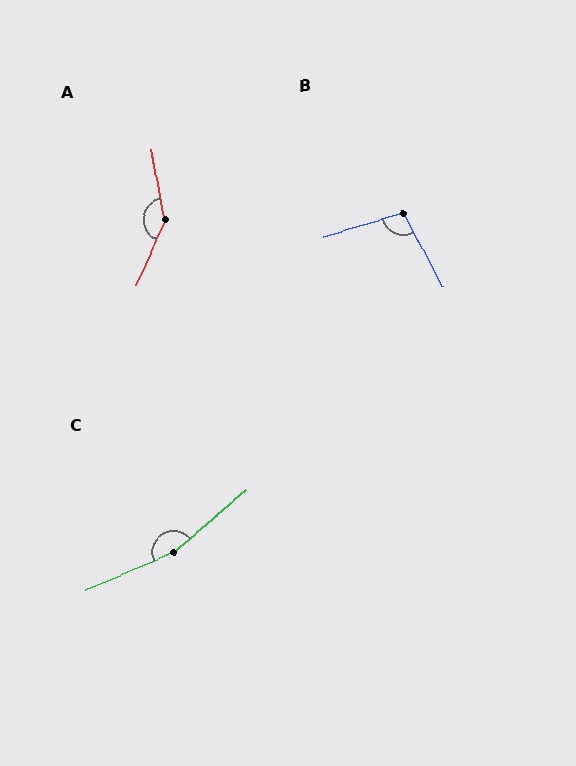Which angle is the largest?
C, at approximately 163 degrees.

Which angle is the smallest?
B, at approximately 101 degrees.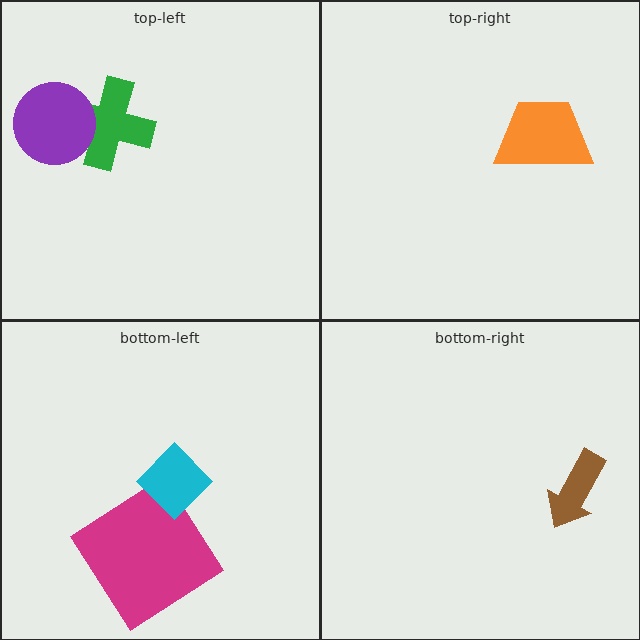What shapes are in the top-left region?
The green cross, the purple circle.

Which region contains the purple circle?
The top-left region.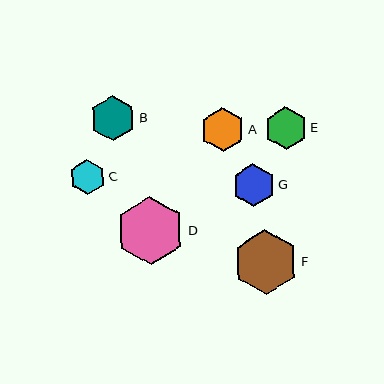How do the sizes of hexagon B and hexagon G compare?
Hexagon B and hexagon G are approximately the same size.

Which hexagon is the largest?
Hexagon D is the largest with a size of approximately 69 pixels.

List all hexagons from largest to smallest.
From largest to smallest: D, F, B, A, G, E, C.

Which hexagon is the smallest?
Hexagon C is the smallest with a size of approximately 36 pixels.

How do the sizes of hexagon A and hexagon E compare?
Hexagon A and hexagon E are approximately the same size.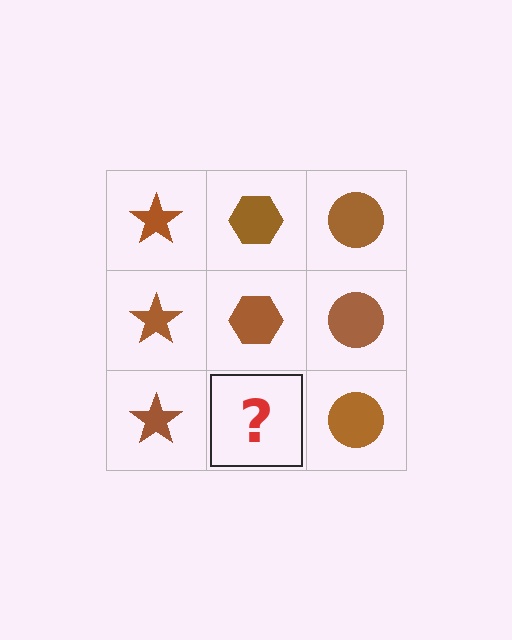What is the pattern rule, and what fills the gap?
The rule is that each column has a consistent shape. The gap should be filled with a brown hexagon.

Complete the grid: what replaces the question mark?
The question mark should be replaced with a brown hexagon.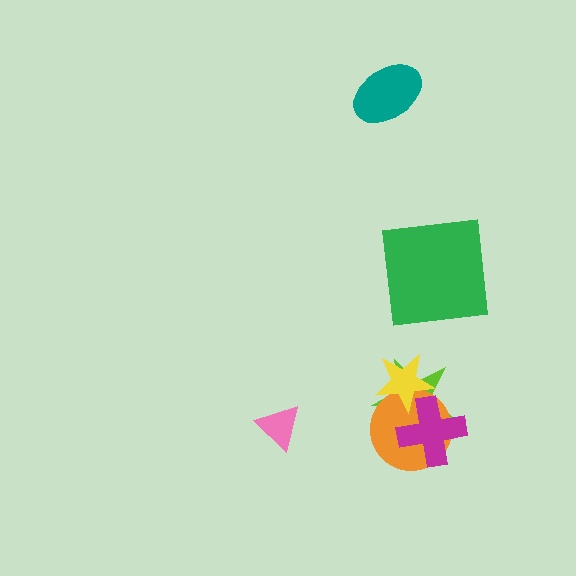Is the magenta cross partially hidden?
Yes, it is partially covered by another shape.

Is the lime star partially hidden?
Yes, it is partially covered by another shape.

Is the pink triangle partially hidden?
No, no other shape covers it.